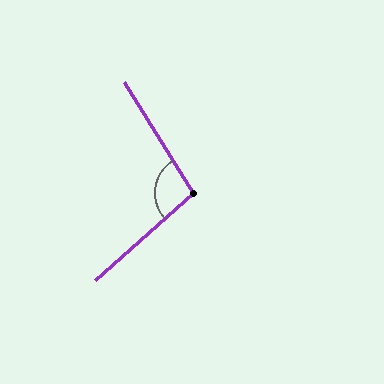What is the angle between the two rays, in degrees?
Approximately 100 degrees.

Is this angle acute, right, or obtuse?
It is obtuse.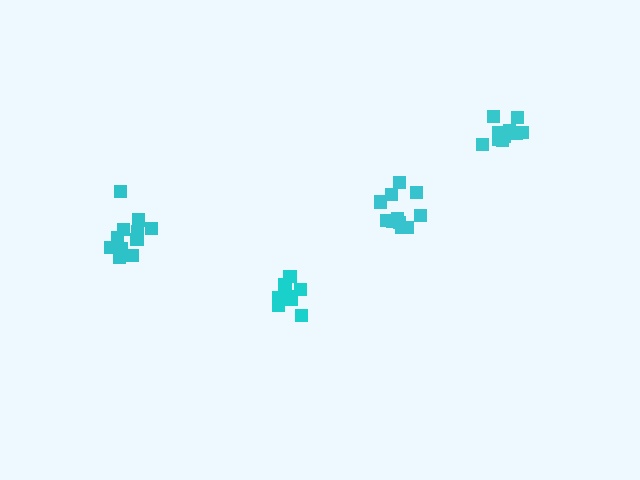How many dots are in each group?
Group 1: 11 dots, Group 2: 11 dots, Group 3: 9 dots, Group 4: 10 dots (41 total).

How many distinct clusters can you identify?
There are 4 distinct clusters.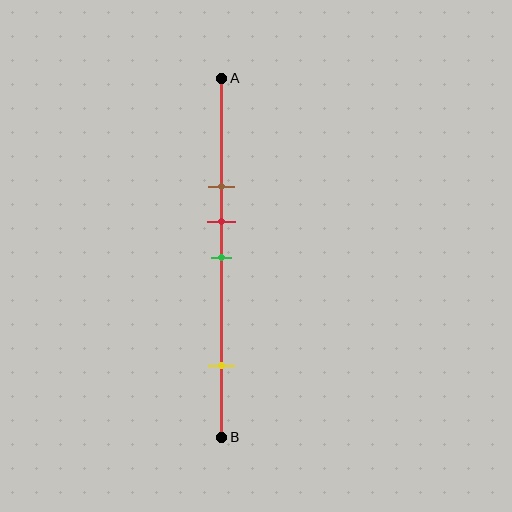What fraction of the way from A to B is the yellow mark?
The yellow mark is approximately 80% (0.8) of the way from A to B.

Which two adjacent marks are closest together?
The red and green marks are the closest adjacent pair.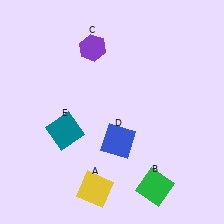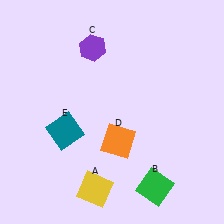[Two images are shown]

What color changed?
The square (D) changed from blue in Image 1 to orange in Image 2.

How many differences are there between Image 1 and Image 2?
There is 1 difference between the two images.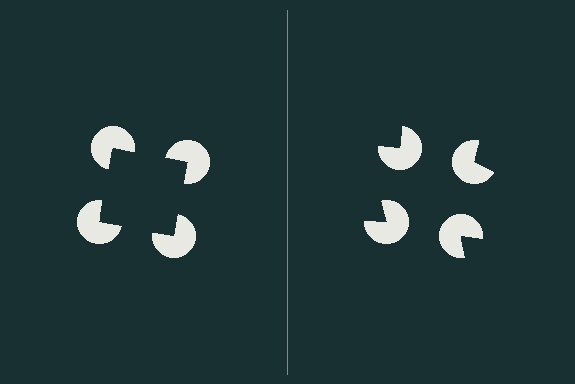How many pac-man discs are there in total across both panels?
8 — 4 on each side.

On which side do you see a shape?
An illusory square appears on the left side. On the right side the wedge cuts are rotated, so no coherent shape forms.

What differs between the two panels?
The pac-man discs are positioned identically on both sides; only the wedge orientations differ. On the left they align to a square; on the right they are misaligned.